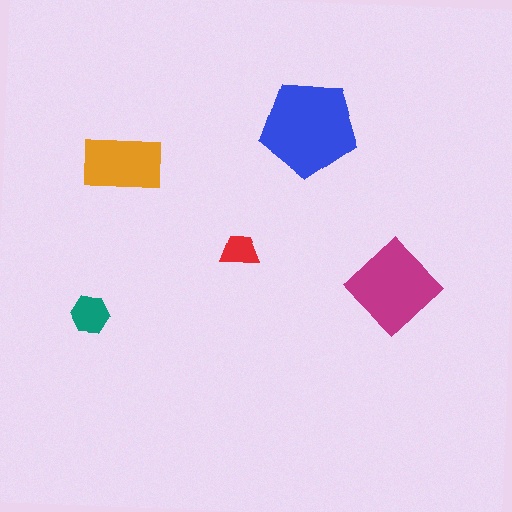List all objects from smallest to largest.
The red trapezoid, the teal hexagon, the orange rectangle, the magenta diamond, the blue pentagon.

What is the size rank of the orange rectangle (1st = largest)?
3rd.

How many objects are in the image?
There are 5 objects in the image.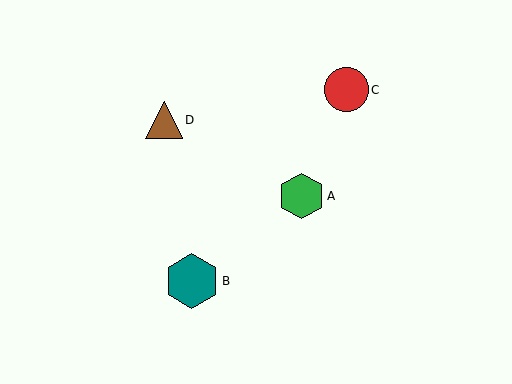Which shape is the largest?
The teal hexagon (labeled B) is the largest.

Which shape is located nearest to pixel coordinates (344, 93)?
The red circle (labeled C) at (347, 90) is nearest to that location.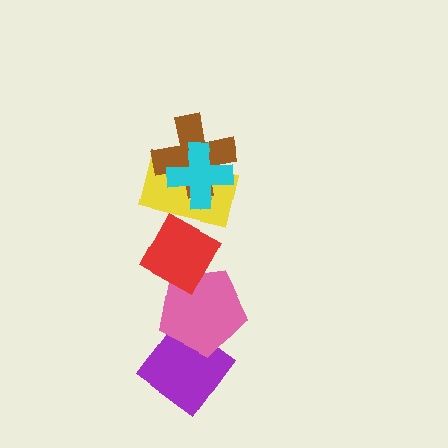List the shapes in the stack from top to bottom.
From top to bottom: the cyan cross, the brown cross, the yellow rectangle, the red diamond, the pink pentagon, the purple diamond.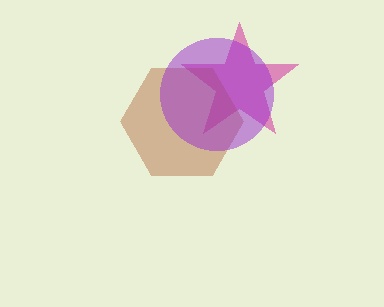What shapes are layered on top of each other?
The layered shapes are: a magenta star, a brown hexagon, a purple circle.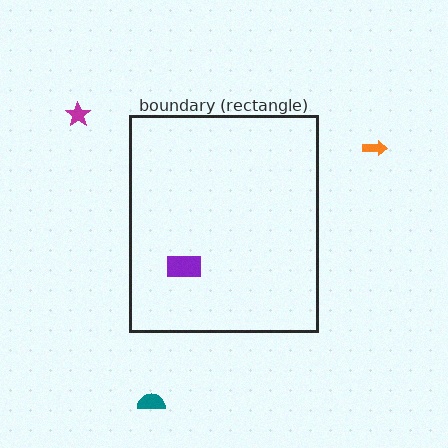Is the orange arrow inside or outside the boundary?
Outside.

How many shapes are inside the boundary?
1 inside, 3 outside.